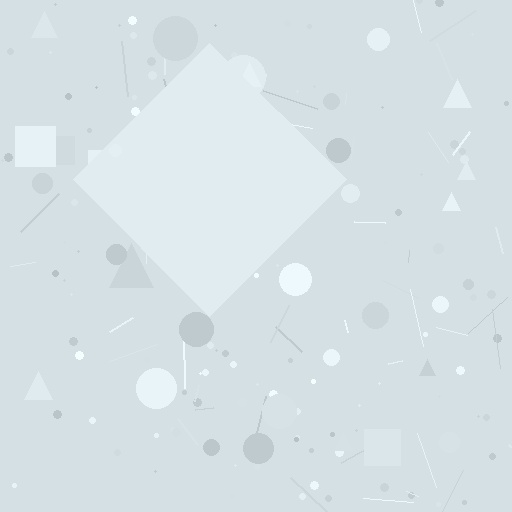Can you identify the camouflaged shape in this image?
The camouflaged shape is a diamond.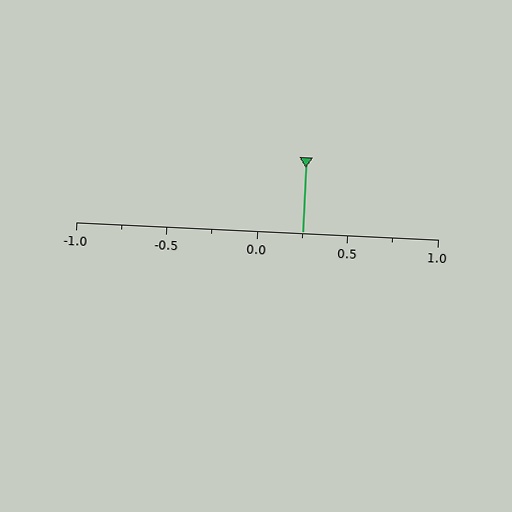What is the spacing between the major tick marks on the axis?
The major ticks are spaced 0.5 apart.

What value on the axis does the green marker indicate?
The marker indicates approximately 0.25.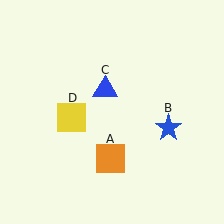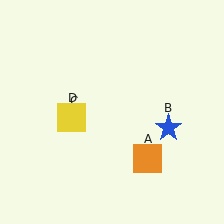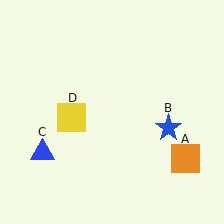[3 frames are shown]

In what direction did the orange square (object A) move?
The orange square (object A) moved right.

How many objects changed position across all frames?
2 objects changed position: orange square (object A), blue triangle (object C).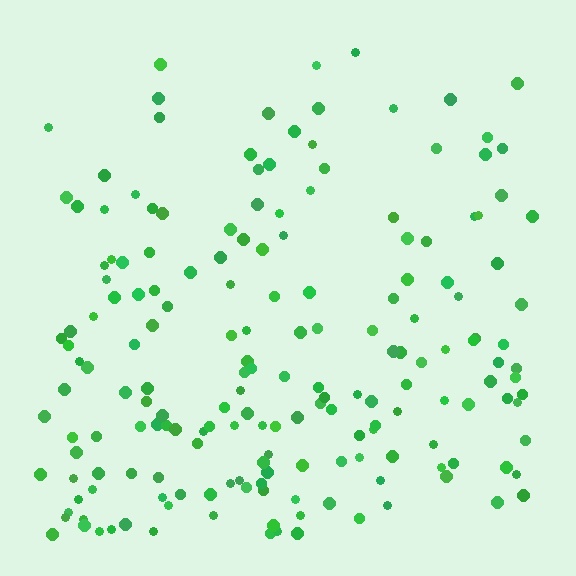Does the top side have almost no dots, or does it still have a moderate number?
Still a moderate number, just noticeably fewer than the bottom.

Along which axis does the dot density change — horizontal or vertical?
Vertical.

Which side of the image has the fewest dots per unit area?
The top.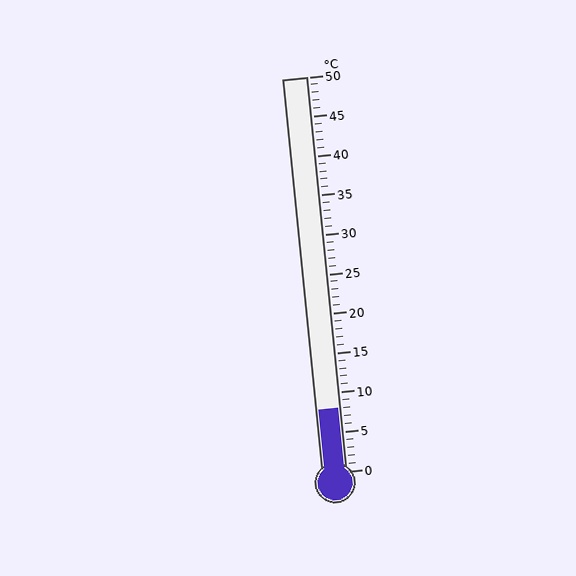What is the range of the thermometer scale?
The thermometer scale ranges from 0°C to 50°C.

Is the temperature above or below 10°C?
The temperature is below 10°C.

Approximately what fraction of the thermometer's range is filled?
The thermometer is filled to approximately 15% of its range.